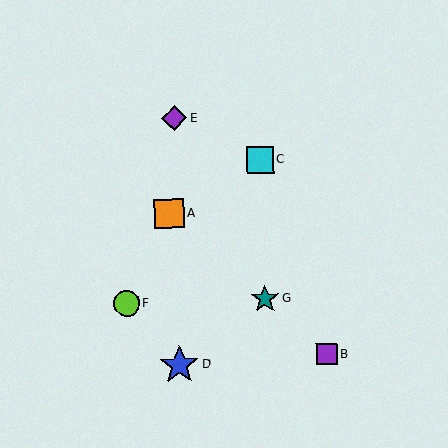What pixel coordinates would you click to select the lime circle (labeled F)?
Click at (127, 303) to select the lime circle F.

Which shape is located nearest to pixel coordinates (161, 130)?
The purple diamond (labeled E) at (174, 118) is nearest to that location.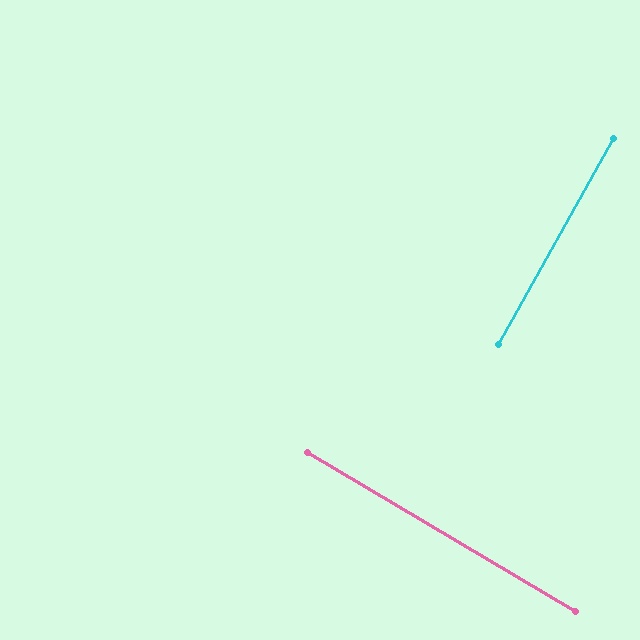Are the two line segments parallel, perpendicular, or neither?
Perpendicular — they meet at approximately 89°.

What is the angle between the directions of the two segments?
Approximately 89 degrees.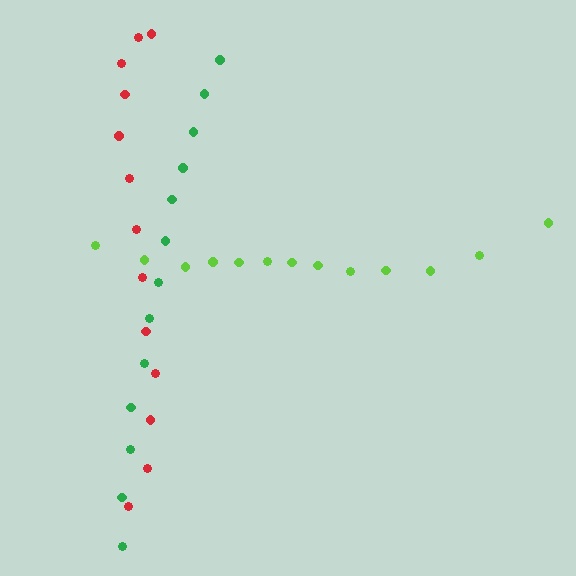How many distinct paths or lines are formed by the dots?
There are 3 distinct paths.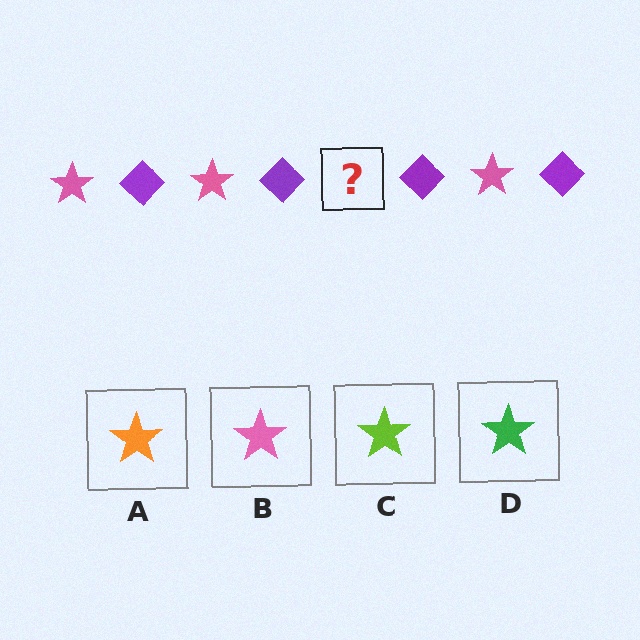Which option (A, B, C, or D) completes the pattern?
B.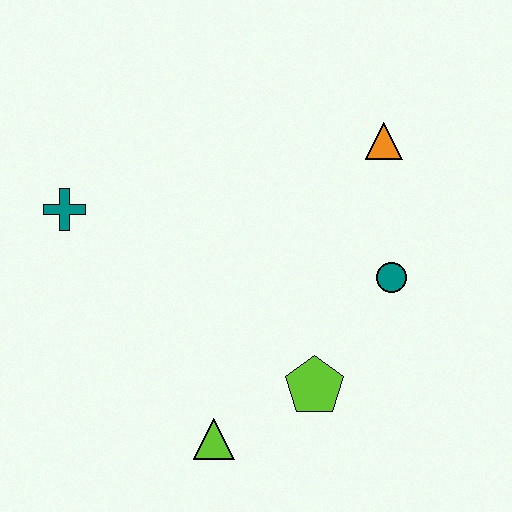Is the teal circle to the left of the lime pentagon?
No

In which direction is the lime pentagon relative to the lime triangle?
The lime pentagon is to the right of the lime triangle.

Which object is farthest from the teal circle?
The teal cross is farthest from the teal circle.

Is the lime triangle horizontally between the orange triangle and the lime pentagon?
No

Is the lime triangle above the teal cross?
No